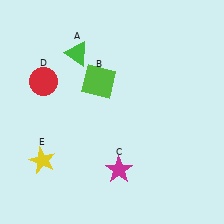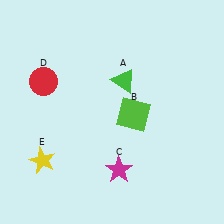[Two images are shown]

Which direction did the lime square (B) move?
The lime square (B) moved right.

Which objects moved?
The objects that moved are: the green triangle (A), the lime square (B).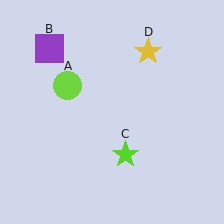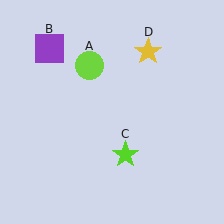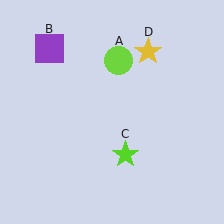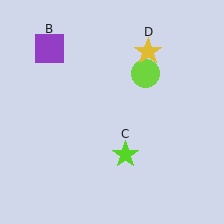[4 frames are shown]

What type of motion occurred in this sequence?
The lime circle (object A) rotated clockwise around the center of the scene.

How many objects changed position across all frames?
1 object changed position: lime circle (object A).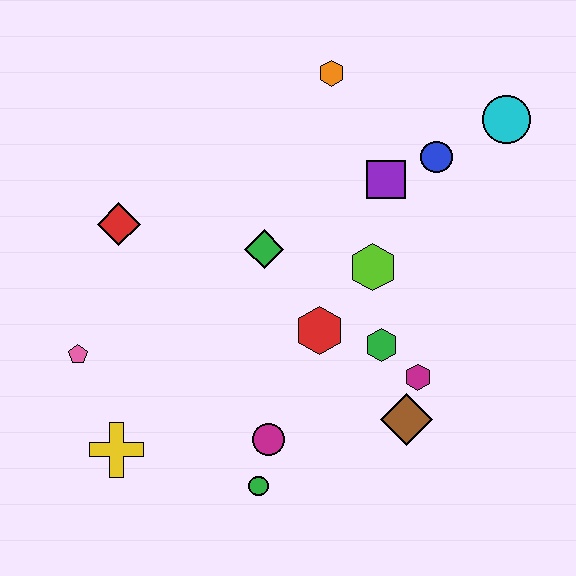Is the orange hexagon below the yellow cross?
No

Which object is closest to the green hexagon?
The magenta hexagon is closest to the green hexagon.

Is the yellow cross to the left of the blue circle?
Yes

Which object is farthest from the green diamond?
The cyan circle is farthest from the green diamond.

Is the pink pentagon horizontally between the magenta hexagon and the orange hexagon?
No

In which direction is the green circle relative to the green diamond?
The green circle is below the green diamond.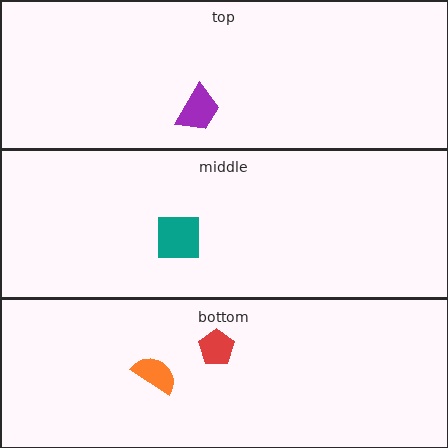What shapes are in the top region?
The purple trapezoid.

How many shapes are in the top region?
1.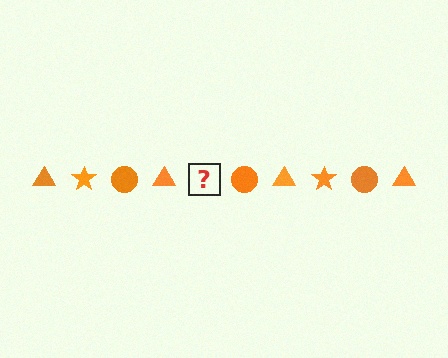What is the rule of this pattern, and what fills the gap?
The rule is that the pattern cycles through triangle, star, circle shapes in orange. The gap should be filled with an orange star.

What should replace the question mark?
The question mark should be replaced with an orange star.